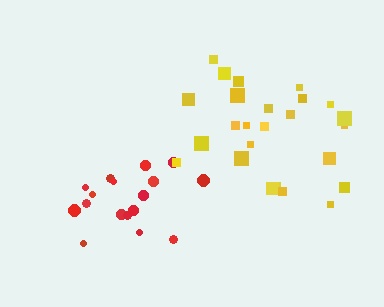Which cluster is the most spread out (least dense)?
Yellow.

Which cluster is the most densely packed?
Red.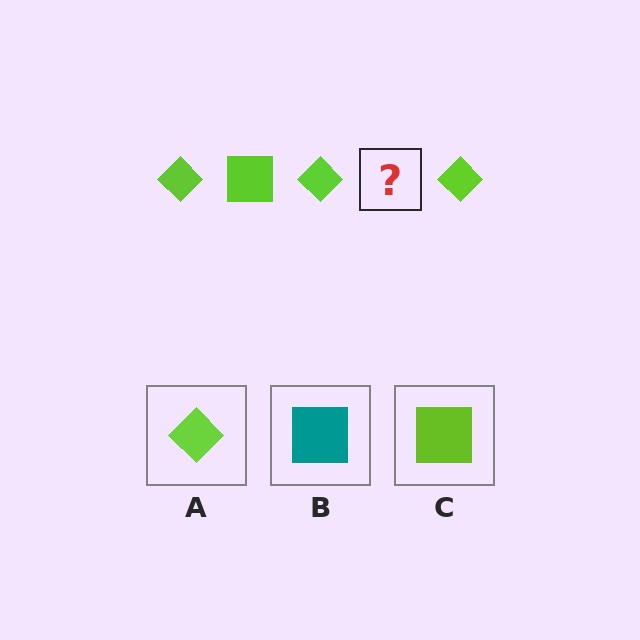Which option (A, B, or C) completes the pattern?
C.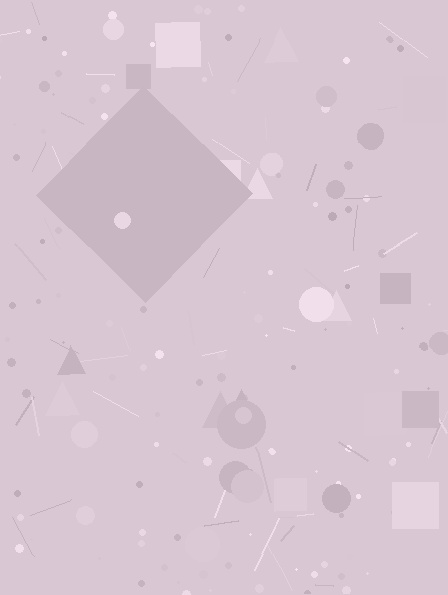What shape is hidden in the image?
A diamond is hidden in the image.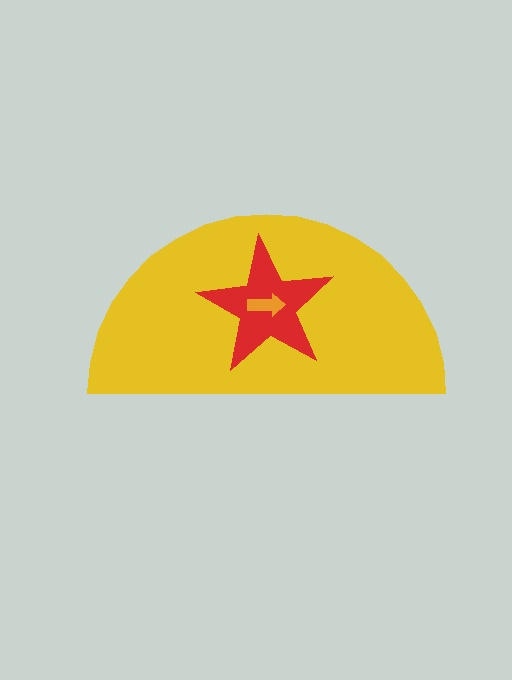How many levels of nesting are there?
3.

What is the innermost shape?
The orange arrow.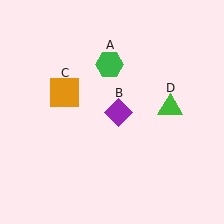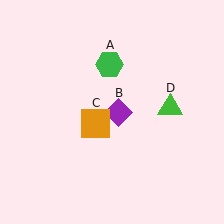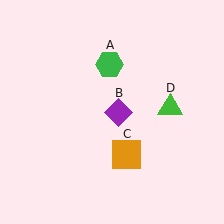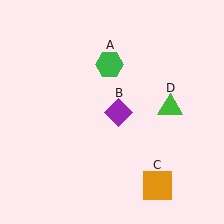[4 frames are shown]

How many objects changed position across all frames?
1 object changed position: orange square (object C).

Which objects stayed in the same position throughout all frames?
Green hexagon (object A) and purple diamond (object B) and green triangle (object D) remained stationary.